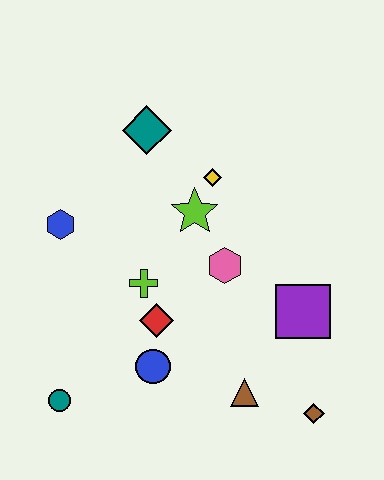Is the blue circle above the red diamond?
No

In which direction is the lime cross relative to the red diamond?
The lime cross is above the red diamond.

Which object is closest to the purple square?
The pink hexagon is closest to the purple square.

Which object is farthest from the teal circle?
The teal diamond is farthest from the teal circle.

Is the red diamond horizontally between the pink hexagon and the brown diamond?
No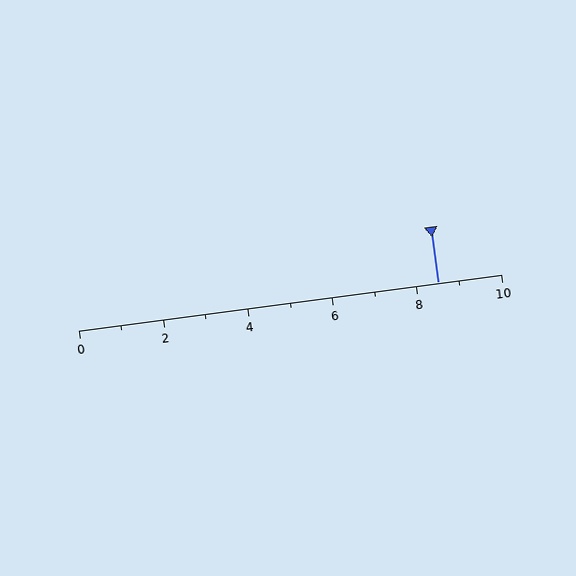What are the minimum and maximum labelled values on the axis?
The axis runs from 0 to 10.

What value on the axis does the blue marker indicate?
The marker indicates approximately 8.5.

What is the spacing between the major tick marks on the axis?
The major ticks are spaced 2 apart.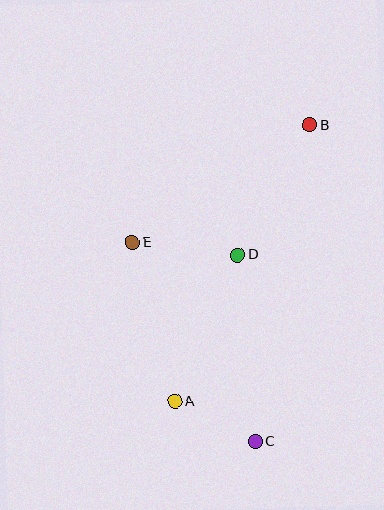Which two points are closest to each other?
Points A and C are closest to each other.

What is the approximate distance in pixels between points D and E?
The distance between D and E is approximately 106 pixels.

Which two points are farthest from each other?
Points B and C are farthest from each other.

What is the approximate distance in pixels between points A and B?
The distance between A and B is approximately 307 pixels.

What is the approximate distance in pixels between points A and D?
The distance between A and D is approximately 159 pixels.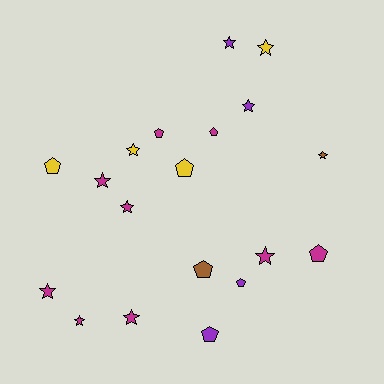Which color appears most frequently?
Magenta, with 9 objects.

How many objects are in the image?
There are 19 objects.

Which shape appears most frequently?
Star, with 11 objects.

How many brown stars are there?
There is 1 brown star.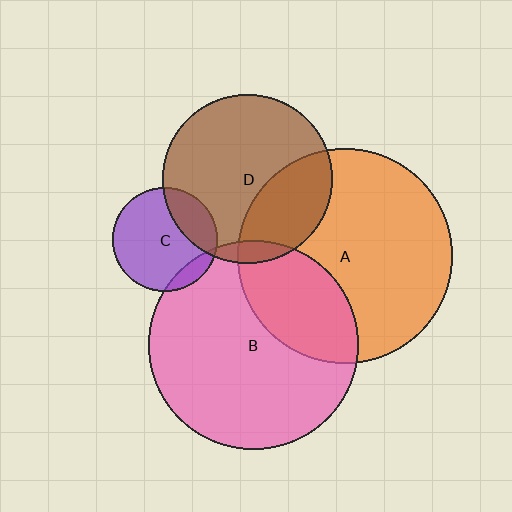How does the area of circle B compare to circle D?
Approximately 1.5 times.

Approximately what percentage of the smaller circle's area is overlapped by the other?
Approximately 10%.